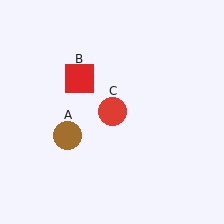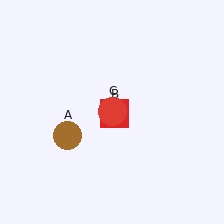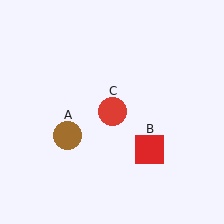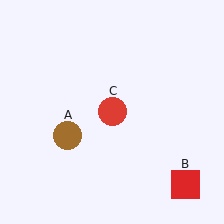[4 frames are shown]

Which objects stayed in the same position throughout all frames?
Brown circle (object A) and red circle (object C) remained stationary.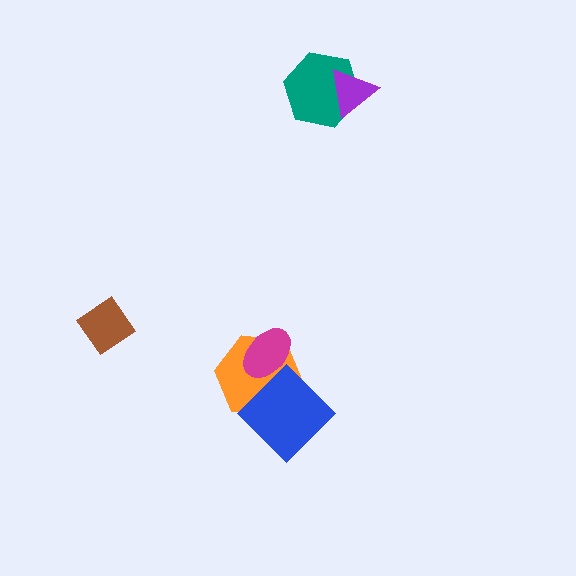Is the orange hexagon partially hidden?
Yes, it is partially covered by another shape.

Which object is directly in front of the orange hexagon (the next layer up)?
The magenta ellipse is directly in front of the orange hexagon.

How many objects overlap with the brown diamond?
0 objects overlap with the brown diamond.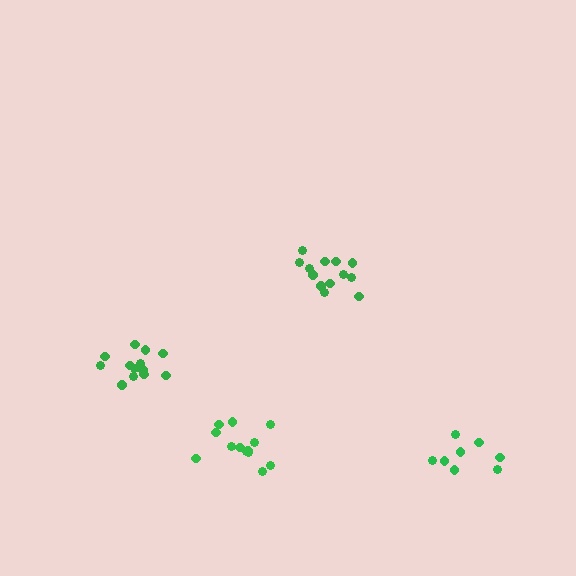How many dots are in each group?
Group 1: 8 dots, Group 2: 13 dots, Group 3: 13 dots, Group 4: 13 dots (47 total).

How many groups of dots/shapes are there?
There are 4 groups.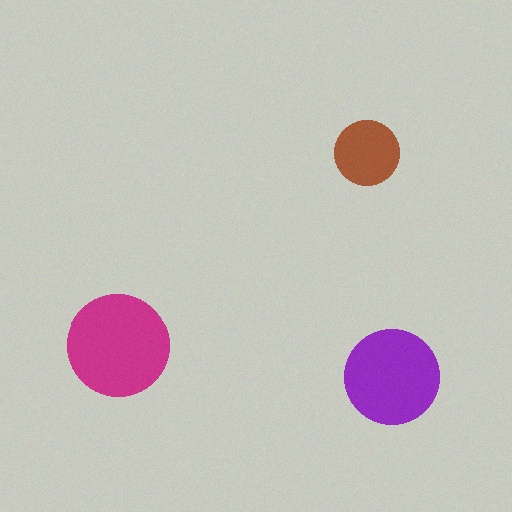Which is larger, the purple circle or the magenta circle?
The magenta one.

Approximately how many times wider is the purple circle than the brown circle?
About 1.5 times wider.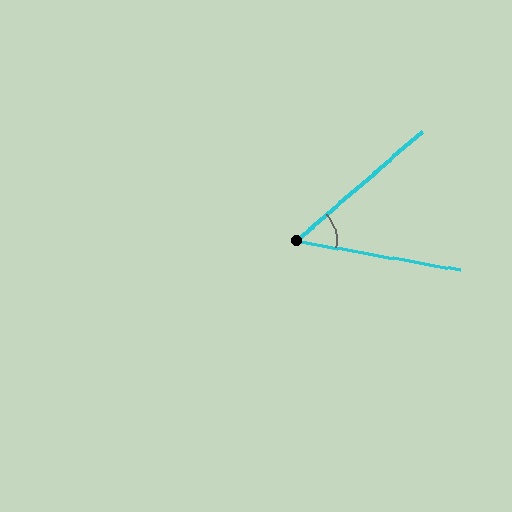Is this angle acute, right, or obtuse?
It is acute.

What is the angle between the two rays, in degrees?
Approximately 51 degrees.